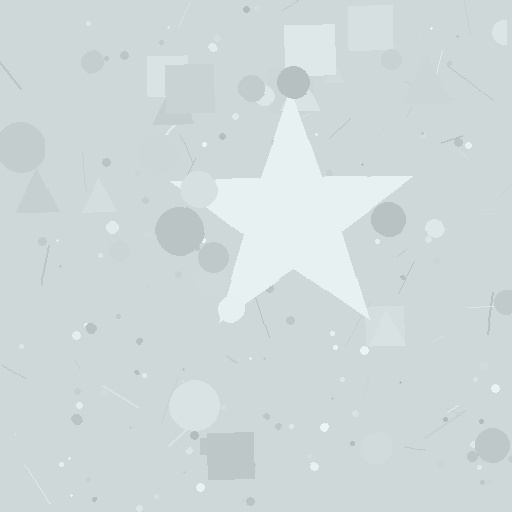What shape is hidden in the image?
A star is hidden in the image.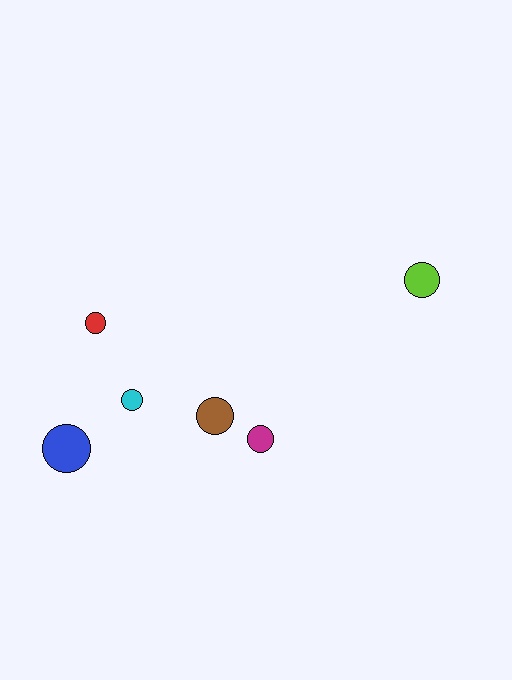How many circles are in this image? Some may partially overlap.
There are 6 circles.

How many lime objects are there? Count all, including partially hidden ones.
There is 1 lime object.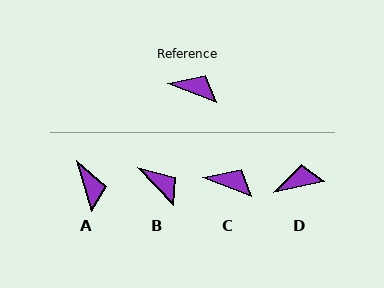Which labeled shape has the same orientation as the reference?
C.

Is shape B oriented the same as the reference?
No, it is off by about 26 degrees.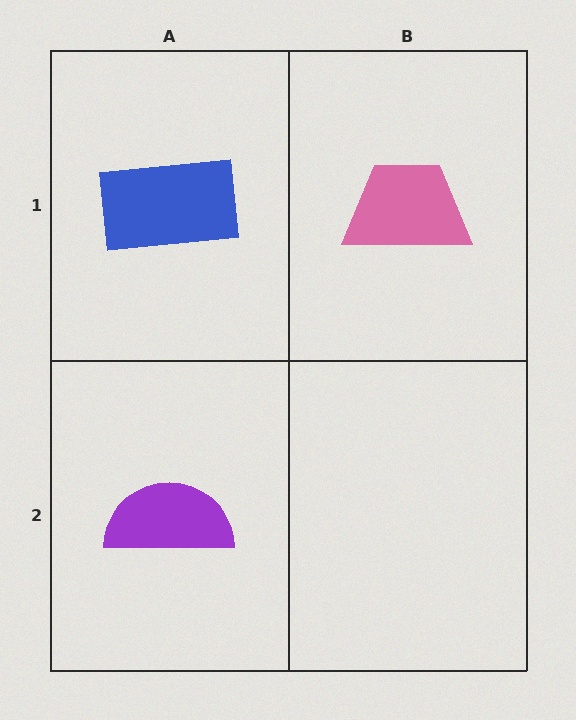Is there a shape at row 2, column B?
No, that cell is empty.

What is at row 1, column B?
A pink trapezoid.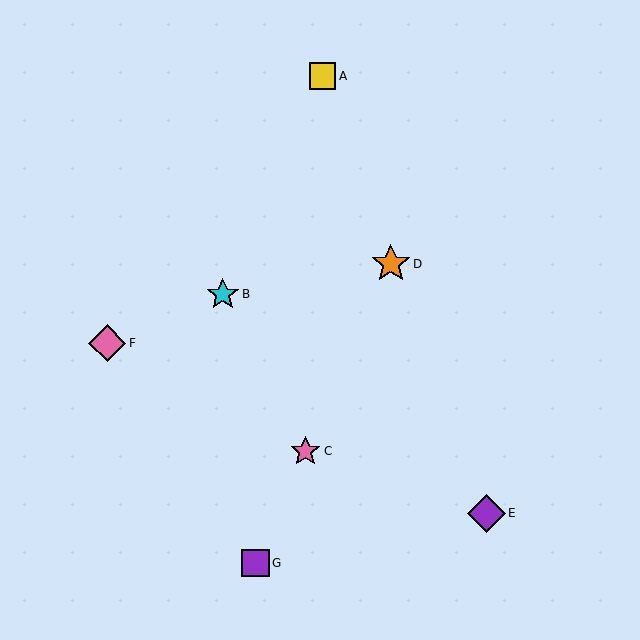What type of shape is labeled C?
Shape C is a pink star.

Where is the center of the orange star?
The center of the orange star is at (391, 264).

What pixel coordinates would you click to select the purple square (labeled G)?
Click at (255, 563) to select the purple square G.